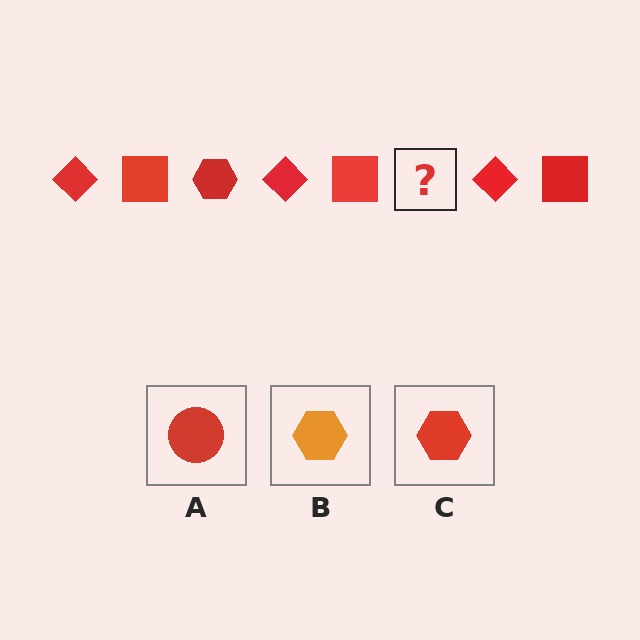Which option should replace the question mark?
Option C.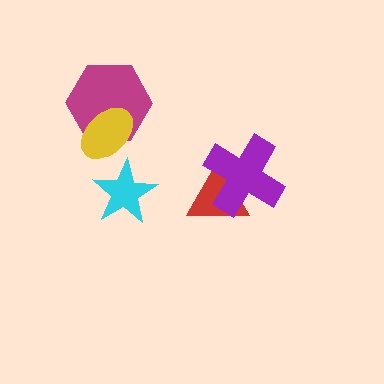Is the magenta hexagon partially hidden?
Yes, it is partially covered by another shape.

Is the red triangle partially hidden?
Yes, it is partially covered by another shape.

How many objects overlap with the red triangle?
1 object overlaps with the red triangle.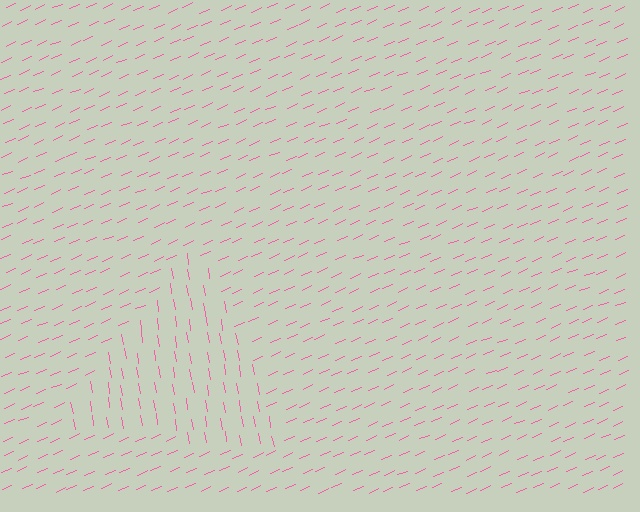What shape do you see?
I see a triangle.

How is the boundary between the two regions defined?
The boundary is defined purely by a change in line orientation (approximately 76 degrees difference). All lines are the same color and thickness.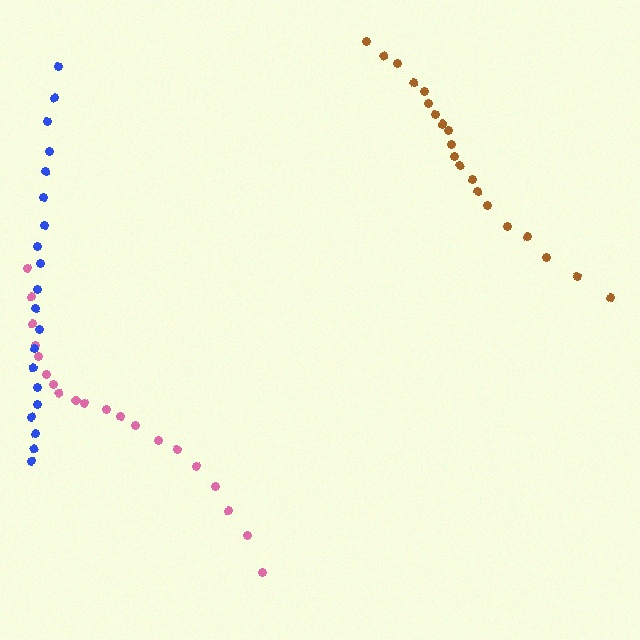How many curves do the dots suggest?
There are 3 distinct paths.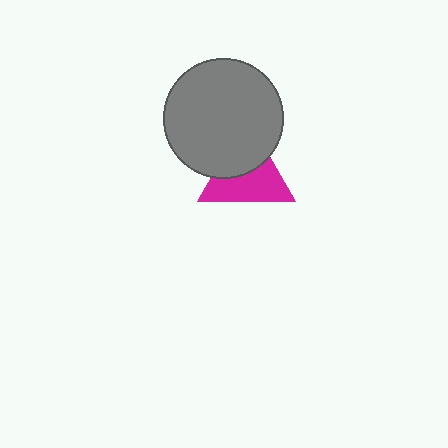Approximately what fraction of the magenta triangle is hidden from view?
Roughly 44% of the magenta triangle is hidden behind the gray circle.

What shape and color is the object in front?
The object in front is a gray circle.